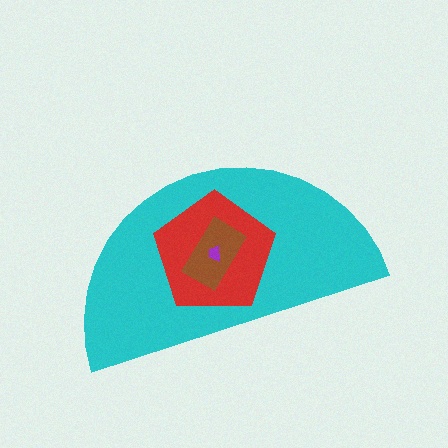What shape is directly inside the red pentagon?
The brown rectangle.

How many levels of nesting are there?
4.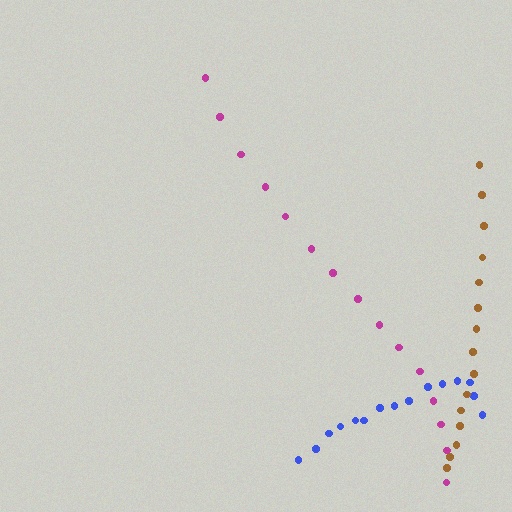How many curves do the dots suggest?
There are 3 distinct paths.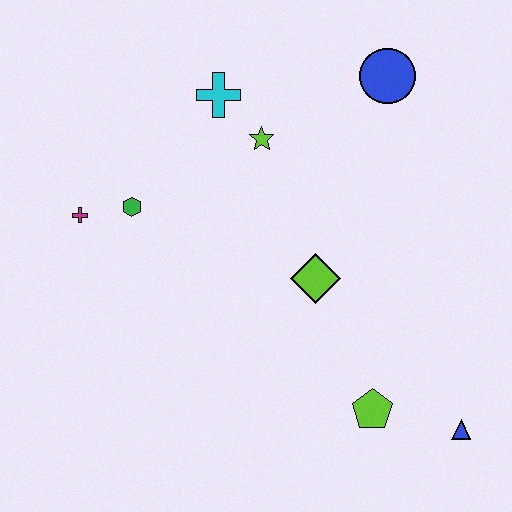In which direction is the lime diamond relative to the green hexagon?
The lime diamond is to the right of the green hexagon.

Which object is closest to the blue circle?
The lime star is closest to the blue circle.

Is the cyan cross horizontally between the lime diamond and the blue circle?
No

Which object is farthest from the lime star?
The blue triangle is farthest from the lime star.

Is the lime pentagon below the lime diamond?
Yes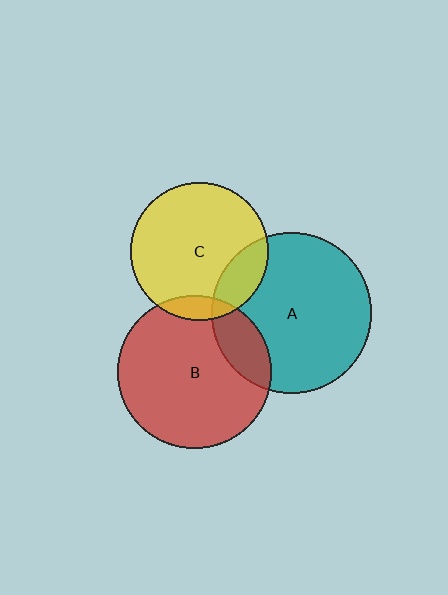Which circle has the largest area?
Circle A (teal).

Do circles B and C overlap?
Yes.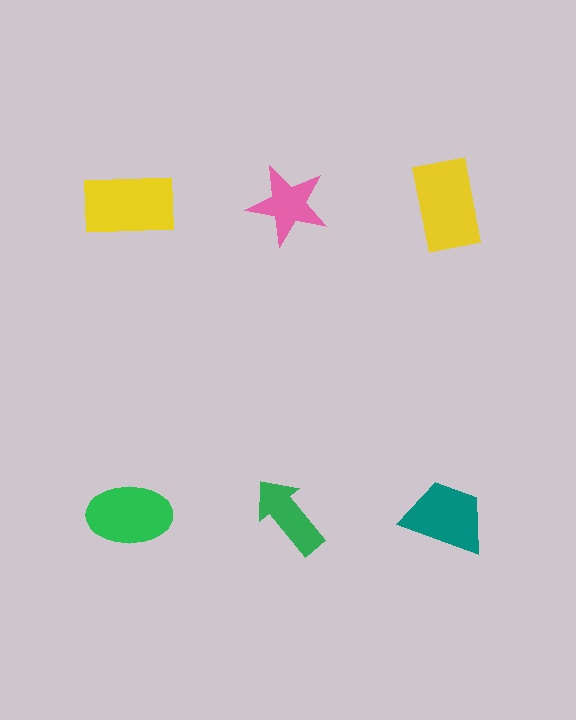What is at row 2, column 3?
A teal trapezoid.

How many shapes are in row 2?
3 shapes.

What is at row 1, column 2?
A pink star.